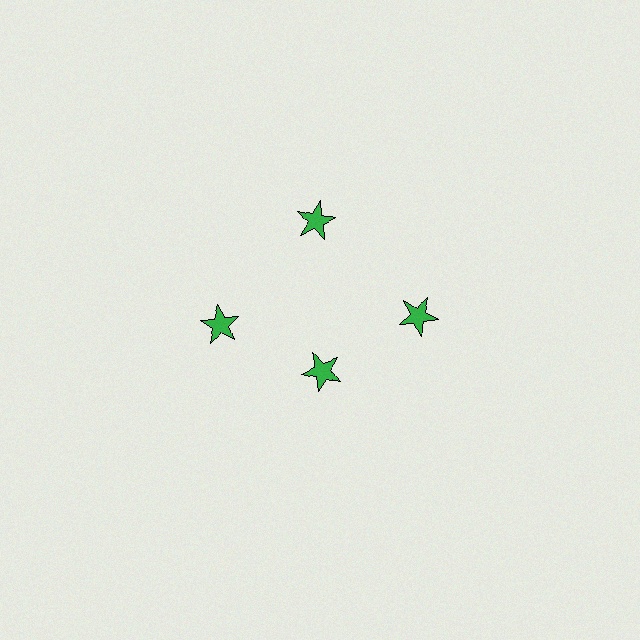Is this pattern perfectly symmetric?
No. The 4 green stars are arranged in a ring, but one element near the 6 o'clock position is pulled inward toward the center, breaking the 4-fold rotational symmetry.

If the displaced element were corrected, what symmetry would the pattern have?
It would have 4-fold rotational symmetry — the pattern would map onto itself every 90 degrees.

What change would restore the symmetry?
The symmetry would be restored by moving it outward, back onto the ring so that all 4 stars sit at equal angles and equal distance from the center.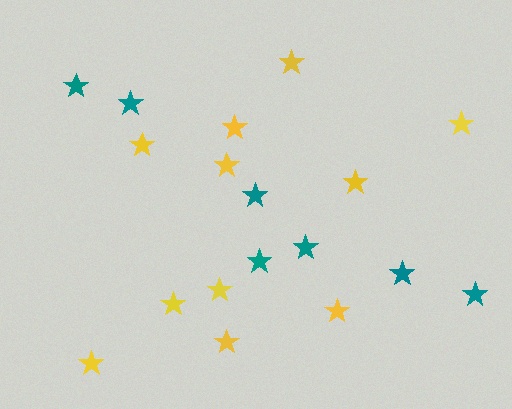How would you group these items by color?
There are 2 groups: one group of yellow stars (11) and one group of teal stars (7).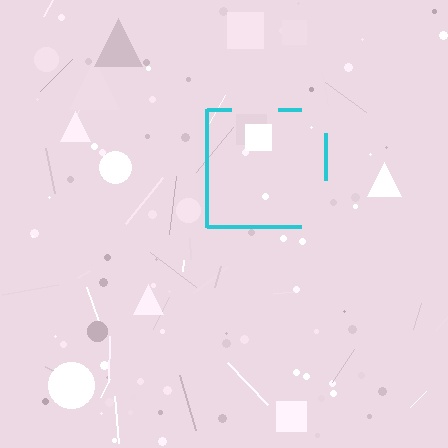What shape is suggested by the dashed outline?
The dashed outline suggests a square.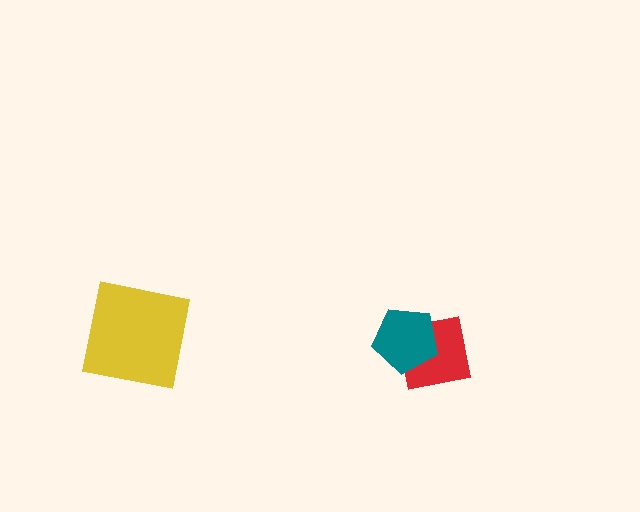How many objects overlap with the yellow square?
0 objects overlap with the yellow square.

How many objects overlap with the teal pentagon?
1 object overlaps with the teal pentagon.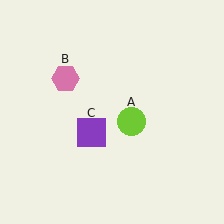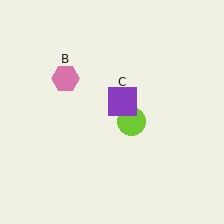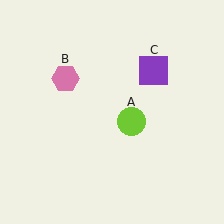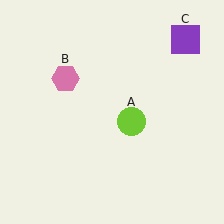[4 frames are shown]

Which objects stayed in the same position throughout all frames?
Lime circle (object A) and pink hexagon (object B) remained stationary.